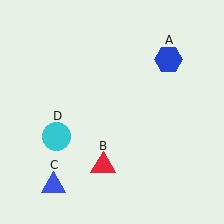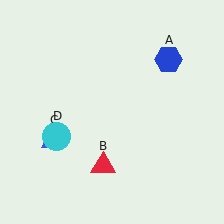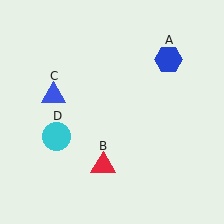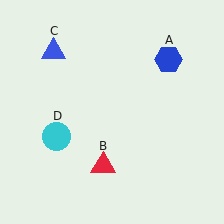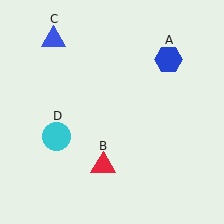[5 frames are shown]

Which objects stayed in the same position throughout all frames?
Blue hexagon (object A) and red triangle (object B) and cyan circle (object D) remained stationary.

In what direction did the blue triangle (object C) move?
The blue triangle (object C) moved up.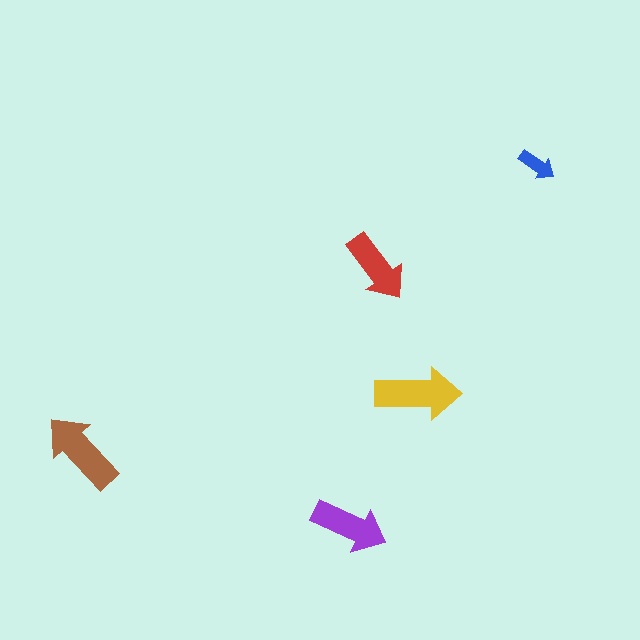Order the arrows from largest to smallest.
the yellow one, the brown one, the purple one, the red one, the blue one.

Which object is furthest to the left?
The brown arrow is leftmost.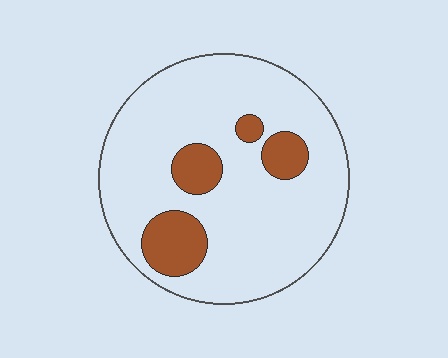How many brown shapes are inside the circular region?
4.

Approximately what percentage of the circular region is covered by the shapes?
Approximately 15%.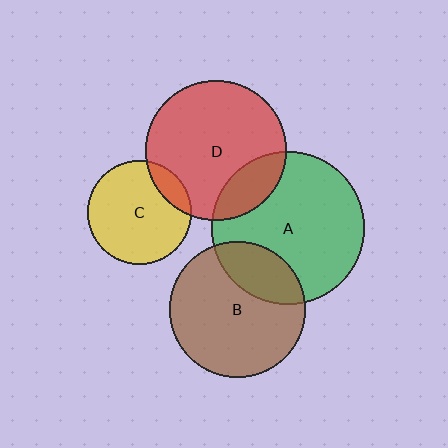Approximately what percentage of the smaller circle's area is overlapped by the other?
Approximately 25%.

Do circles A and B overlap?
Yes.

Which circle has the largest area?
Circle A (green).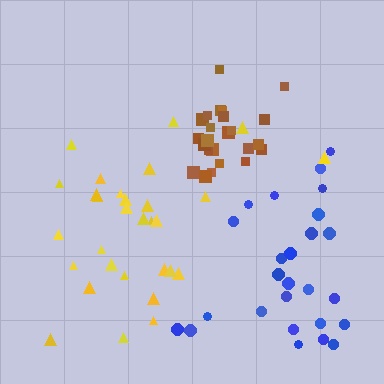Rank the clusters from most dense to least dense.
brown, yellow, blue.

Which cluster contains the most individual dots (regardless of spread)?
Yellow (30).